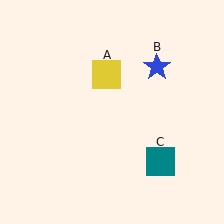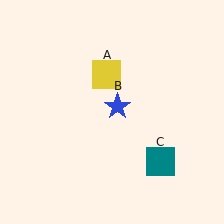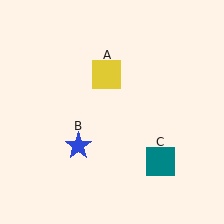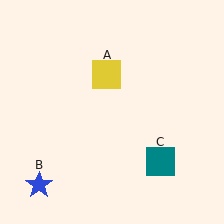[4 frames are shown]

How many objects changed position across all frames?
1 object changed position: blue star (object B).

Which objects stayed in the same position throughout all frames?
Yellow square (object A) and teal square (object C) remained stationary.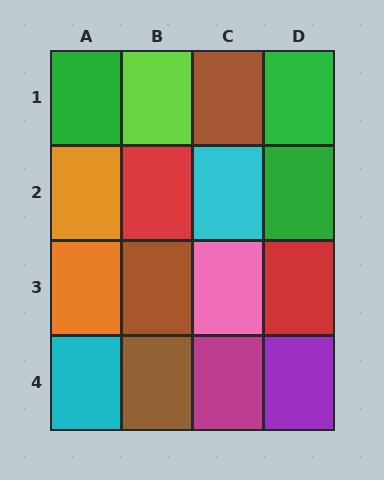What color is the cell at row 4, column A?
Cyan.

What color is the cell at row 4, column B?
Brown.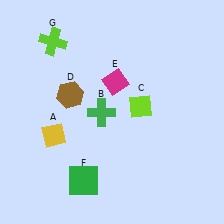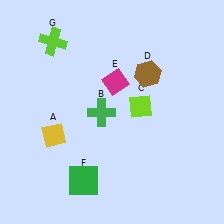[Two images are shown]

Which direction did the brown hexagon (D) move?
The brown hexagon (D) moved right.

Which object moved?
The brown hexagon (D) moved right.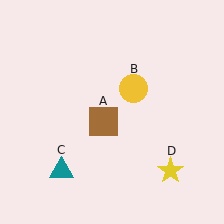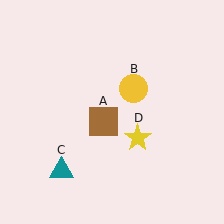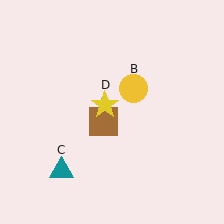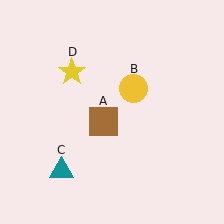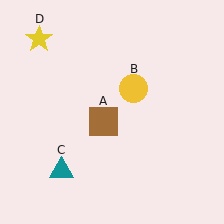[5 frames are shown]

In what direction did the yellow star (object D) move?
The yellow star (object D) moved up and to the left.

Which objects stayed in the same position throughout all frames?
Brown square (object A) and yellow circle (object B) and teal triangle (object C) remained stationary.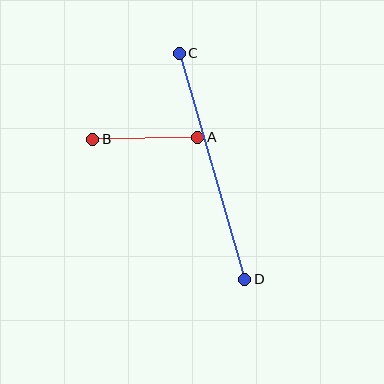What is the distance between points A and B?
The distance is approximately 105 pixels.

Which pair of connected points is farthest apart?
Points C and D are farthest apart.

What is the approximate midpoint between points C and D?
The midpoint is at approximately (212, 166) pixels.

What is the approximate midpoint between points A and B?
The midpoint is at approximately (145, 138) pixels.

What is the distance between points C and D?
The distance is approximately 235 pixels.